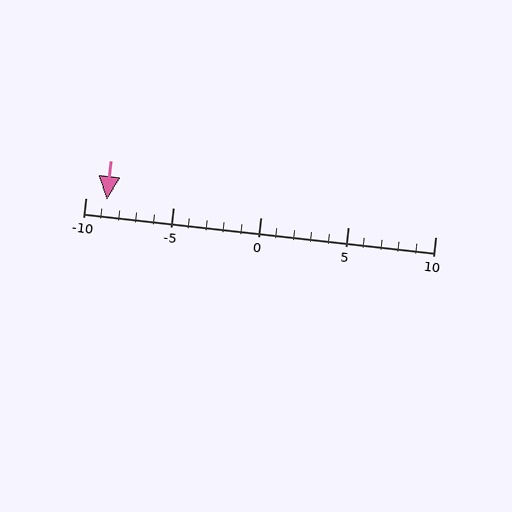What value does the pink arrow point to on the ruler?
The pink arrow points to approximately -9.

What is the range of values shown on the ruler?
The ruler shows values from -10 to 10.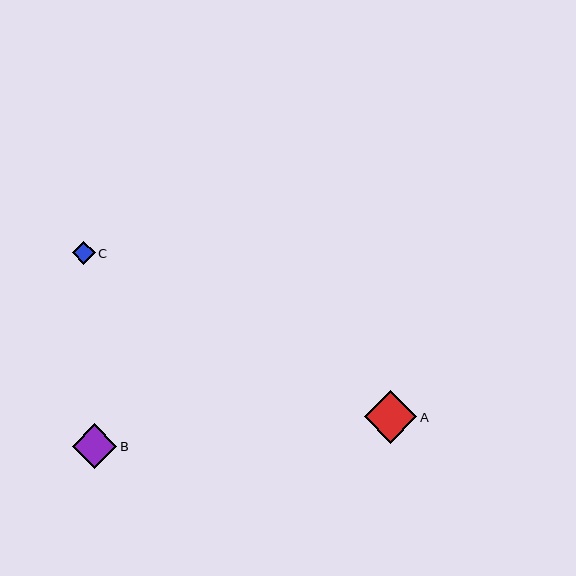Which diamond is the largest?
Diamond A is the largest with a size of approximately 53 pixels.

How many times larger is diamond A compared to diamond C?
Diamond A is approximately 2.3 times the size of diamond C.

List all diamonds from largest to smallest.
From largest to smallest: A, B, C.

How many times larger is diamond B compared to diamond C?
Diamond B is approximately 1.9 times the size of diamond C.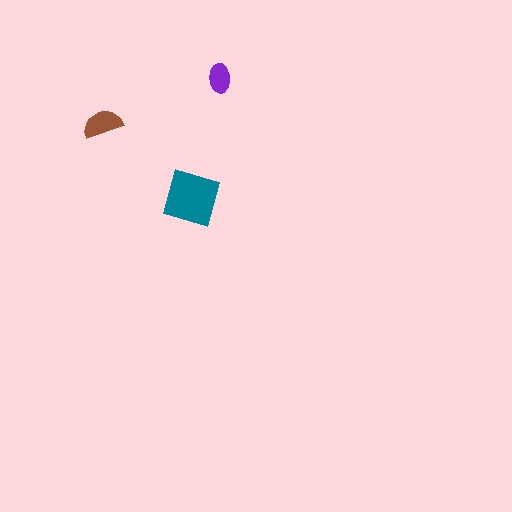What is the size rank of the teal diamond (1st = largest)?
1st.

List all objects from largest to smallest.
The teal diamond, the brown semicircle, the purple ellipse.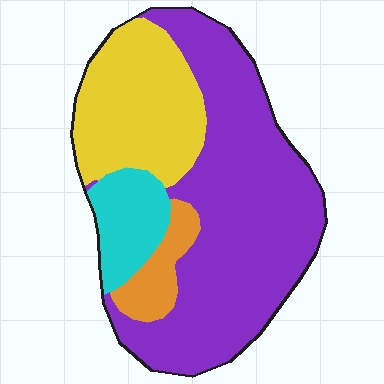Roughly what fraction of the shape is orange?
Orange covers about 5% of the shape.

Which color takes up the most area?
Purple, at roughly 55%.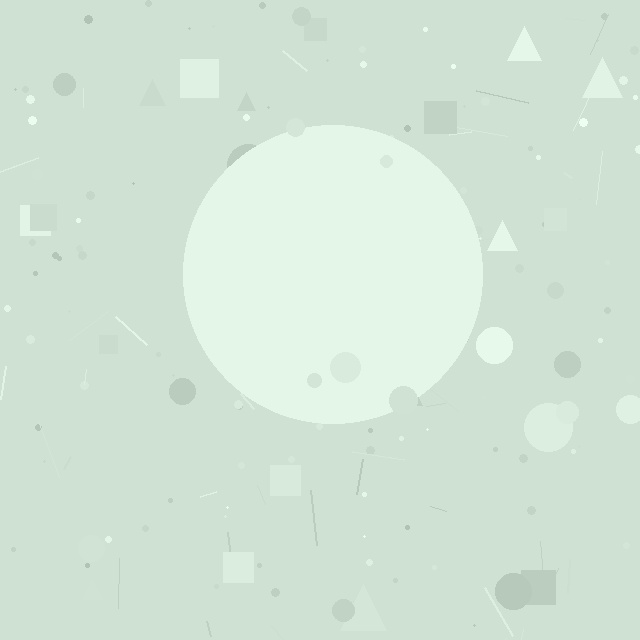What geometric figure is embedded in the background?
A circle is embedded in the background.